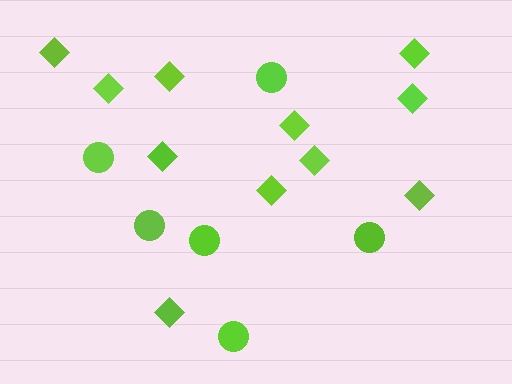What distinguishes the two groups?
There are 2 groups: one group of diamonds (11) and one group of circles (6).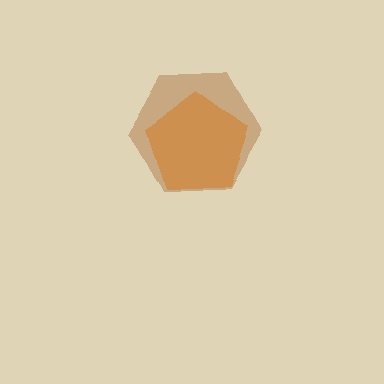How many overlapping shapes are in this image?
There are 2 overlapping shapes in the image.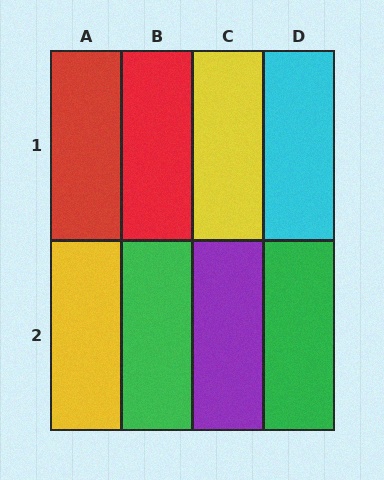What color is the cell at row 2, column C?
Purple.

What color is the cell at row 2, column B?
Green.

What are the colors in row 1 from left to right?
Red, red, yellow, cyan.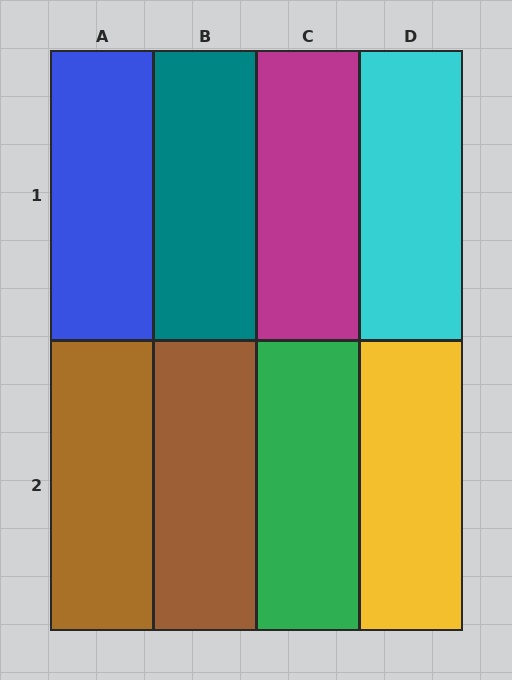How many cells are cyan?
1 cell is cyan.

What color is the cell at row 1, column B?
Teal.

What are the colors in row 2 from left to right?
Brown, brown, green, yellow.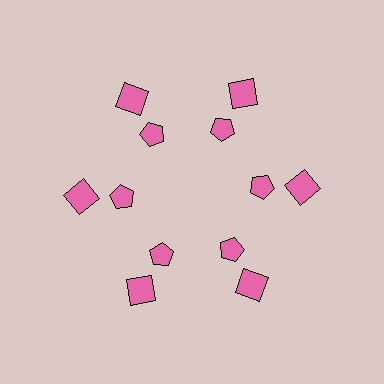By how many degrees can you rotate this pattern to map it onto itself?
The pattern maps onto itself every 60 degrees of rotation.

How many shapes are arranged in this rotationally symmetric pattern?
There are 12 shapes, arranged in 6 groups of 2.